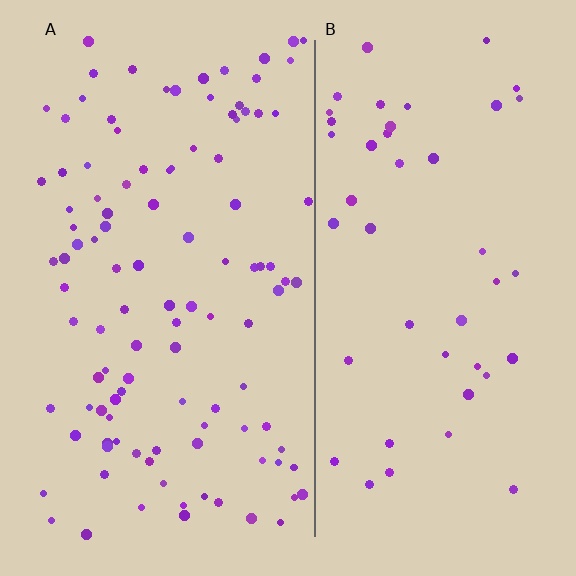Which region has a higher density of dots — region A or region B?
A (the left).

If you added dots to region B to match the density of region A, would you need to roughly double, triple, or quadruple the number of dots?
Approximately double.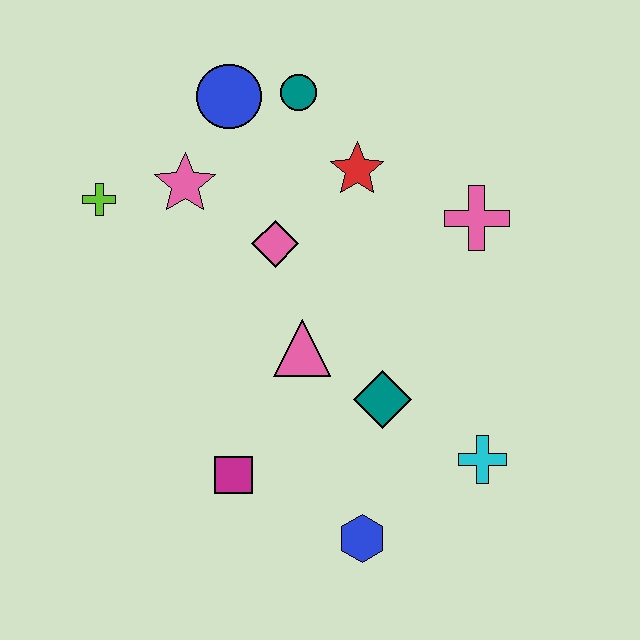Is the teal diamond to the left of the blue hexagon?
No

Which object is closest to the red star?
The teal circle is closest to the red star.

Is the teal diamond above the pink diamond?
No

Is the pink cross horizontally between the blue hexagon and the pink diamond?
No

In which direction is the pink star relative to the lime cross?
The pink star is to the right of the lime cross.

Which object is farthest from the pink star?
The cyan cross is farthest from the pink star.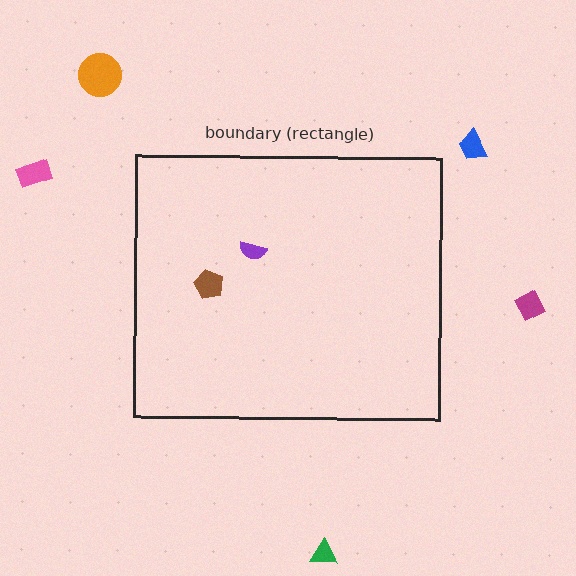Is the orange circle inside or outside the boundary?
Outside.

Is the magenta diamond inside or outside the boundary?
Outside.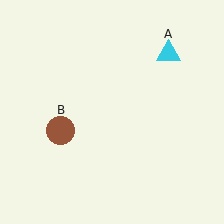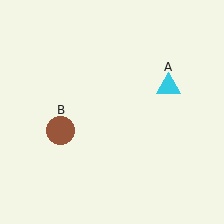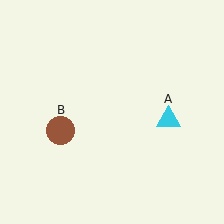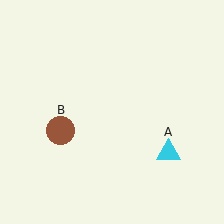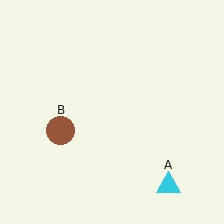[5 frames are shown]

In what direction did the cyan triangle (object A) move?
The cyan triangle (object A) moved down.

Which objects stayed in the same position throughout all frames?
Brown circle (object B) remained stationary.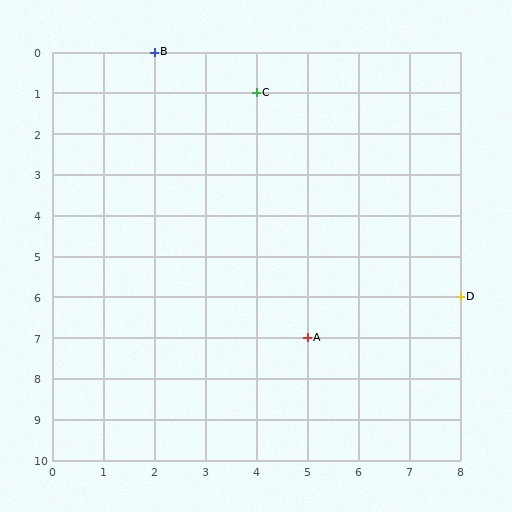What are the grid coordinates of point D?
Point D is at grid coordinates (8, 6).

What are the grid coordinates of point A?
Point A is at grid coordinates (5, 7).